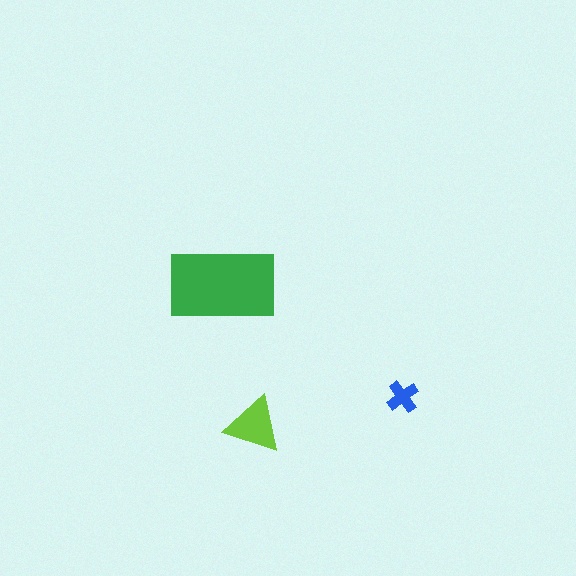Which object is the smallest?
The blue cross.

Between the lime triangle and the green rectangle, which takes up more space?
The green rectangle.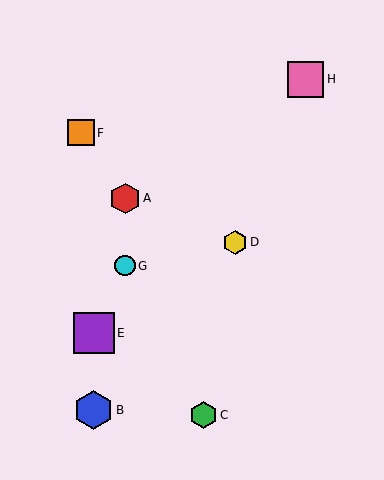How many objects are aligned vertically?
2 objects (A, G) are aligned vertically.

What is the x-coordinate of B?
Object B is at x≈93.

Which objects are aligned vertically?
Objects A, G are aligned vertically.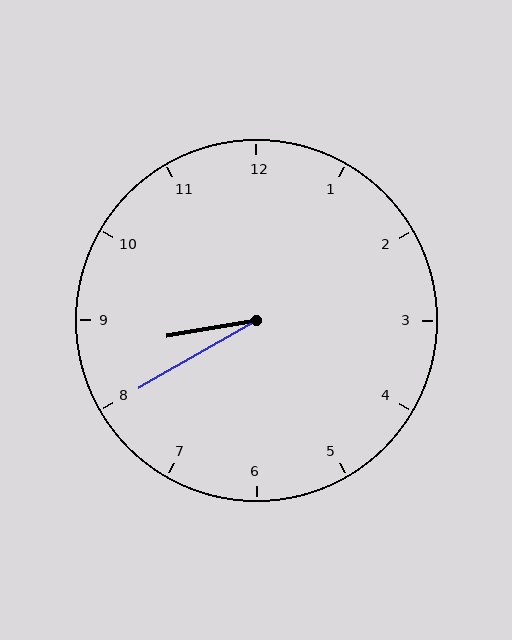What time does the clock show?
8:40.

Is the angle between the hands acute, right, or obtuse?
It is acute.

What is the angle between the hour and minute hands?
Approximately 20 degrees.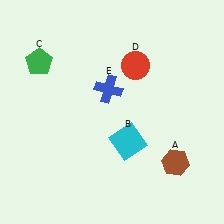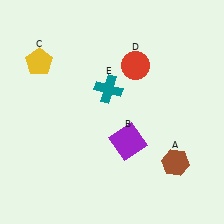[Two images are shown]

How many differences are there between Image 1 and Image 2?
There are 3 differences between the two images.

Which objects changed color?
B changed from cyan to purple. C changed from green to yellow. E changed from blue to teal.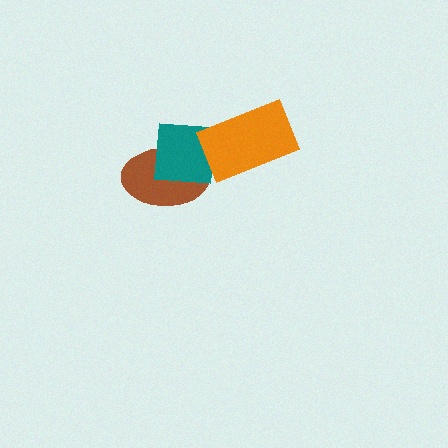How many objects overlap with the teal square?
2 objects overlap with the teal square.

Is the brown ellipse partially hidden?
Yes, it is partially covered by another shape.